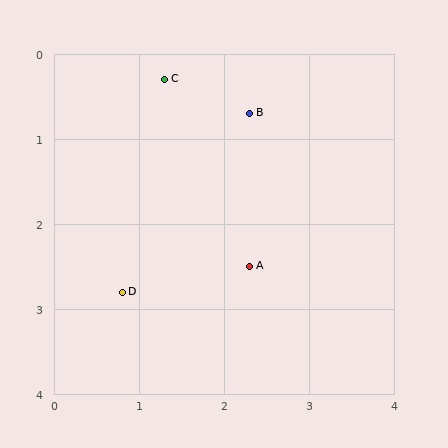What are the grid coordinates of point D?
Point D is at approximately (0.8, 2.8).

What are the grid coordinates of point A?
Point A is at approximately (2.3, 2.5).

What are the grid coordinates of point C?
Point C is at approximately (1.3, 0.3).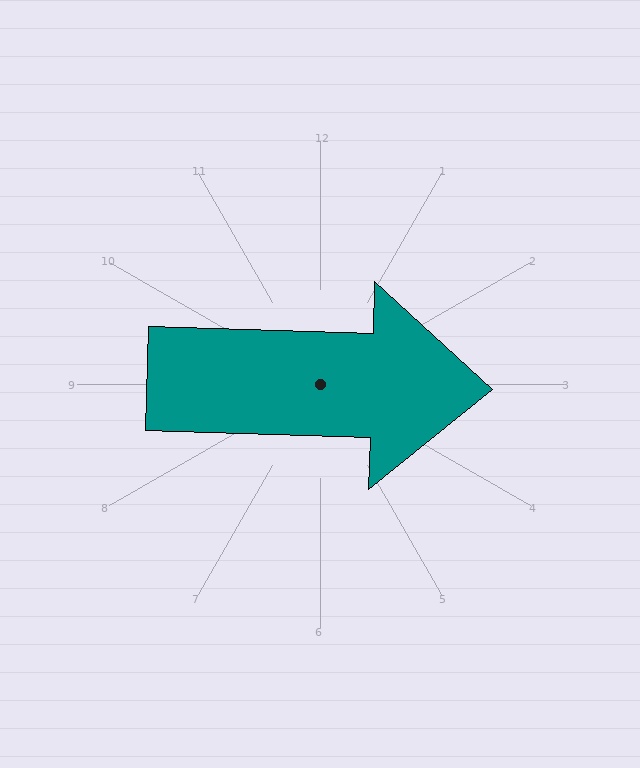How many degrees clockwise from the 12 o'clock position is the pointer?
Approximately 92 degrees.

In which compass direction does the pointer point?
East.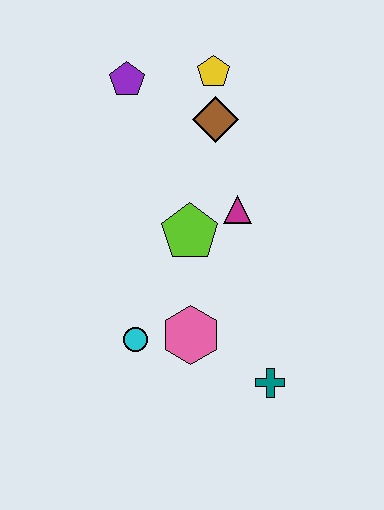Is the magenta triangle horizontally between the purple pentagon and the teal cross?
Yes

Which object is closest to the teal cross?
The pink hexagon is closest to the teal cross.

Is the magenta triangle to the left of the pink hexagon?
No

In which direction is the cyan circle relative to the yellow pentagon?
The cyan circle is below the yellow pentagon.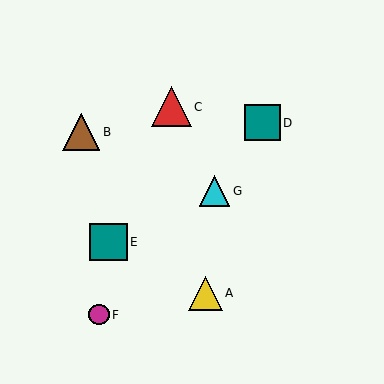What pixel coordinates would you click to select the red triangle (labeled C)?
Click at (171, 107) to select the red triangle C.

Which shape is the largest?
The red triangle (labeled C) is the largest.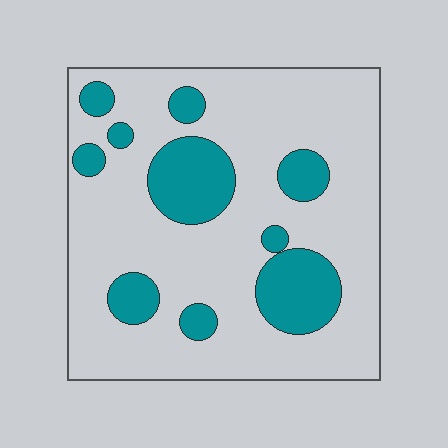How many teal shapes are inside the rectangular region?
10.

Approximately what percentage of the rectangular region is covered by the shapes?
Approximately 20%.